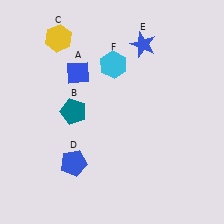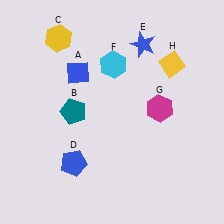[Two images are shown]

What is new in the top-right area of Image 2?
A magenta hexagon (G) was added in the top-right area of Image 2.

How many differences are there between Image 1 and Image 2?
There are 2 differences between the two images.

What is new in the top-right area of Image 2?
A yellow diamond (H) was added in the top-right area of Image 2.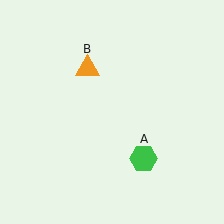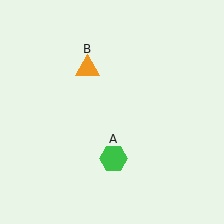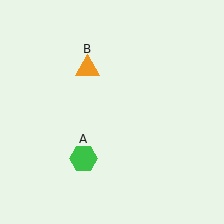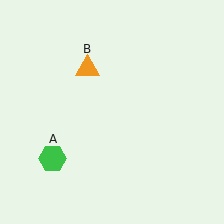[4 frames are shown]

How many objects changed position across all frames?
1 object changed position: green hexagon (object A).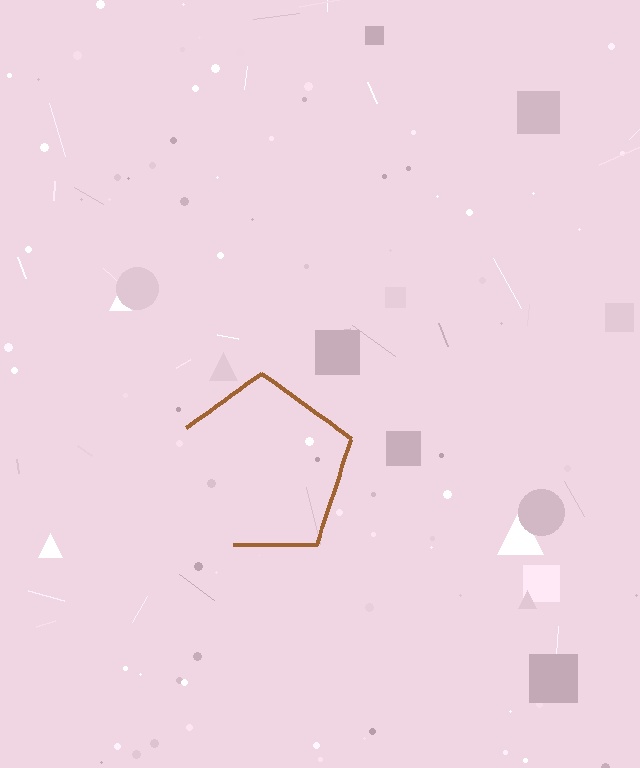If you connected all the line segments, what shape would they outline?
They would outline a pentagon.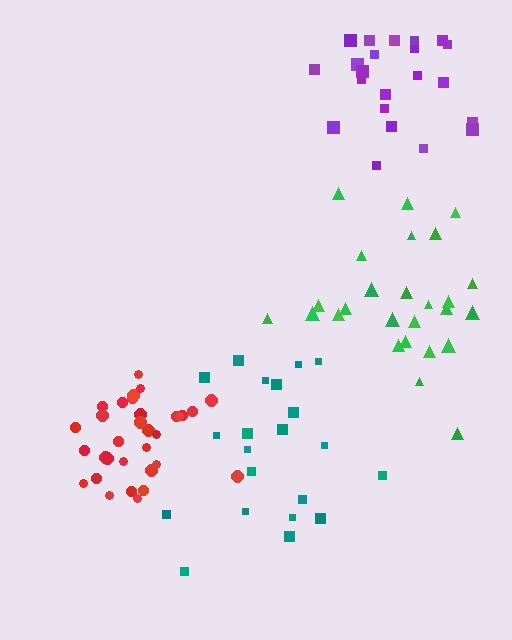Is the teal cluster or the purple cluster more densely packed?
Purple.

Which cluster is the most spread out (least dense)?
Teal.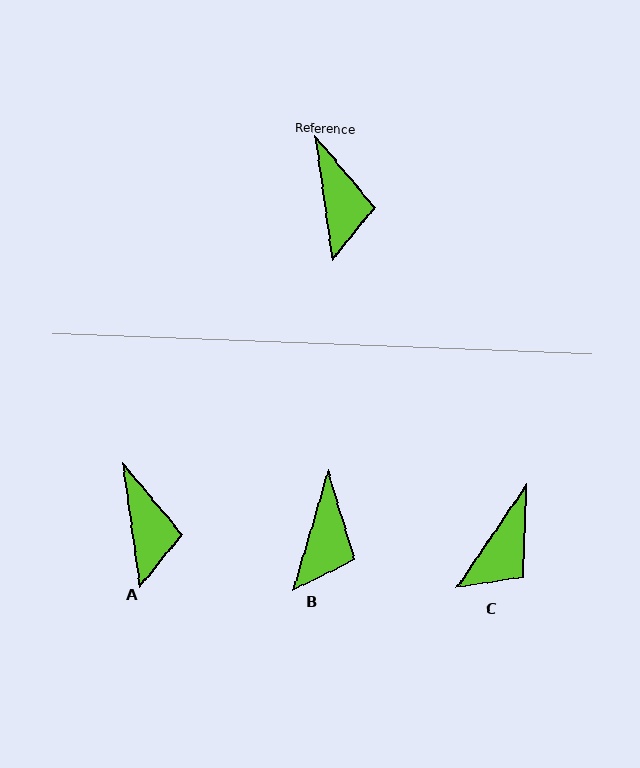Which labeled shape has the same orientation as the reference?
A.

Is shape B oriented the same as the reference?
No, it is off by about 24 degrees.